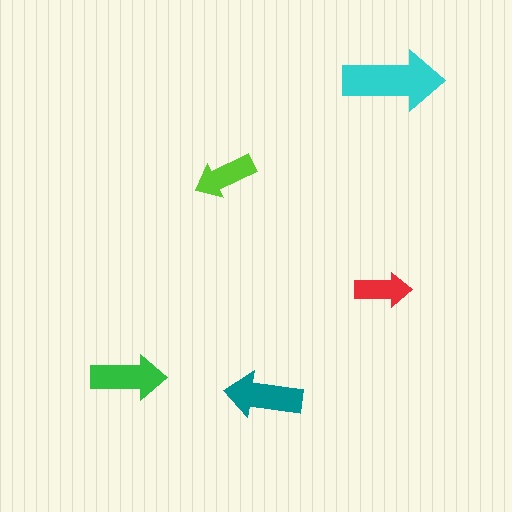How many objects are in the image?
There are 5 objects in the image.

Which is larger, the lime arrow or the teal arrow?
The teal one.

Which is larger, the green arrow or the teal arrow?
The teal one.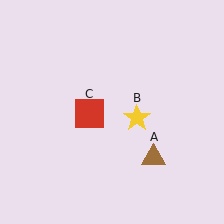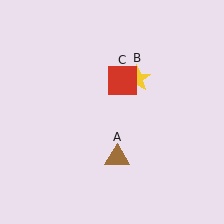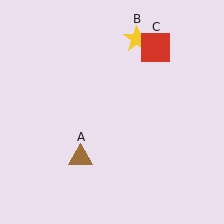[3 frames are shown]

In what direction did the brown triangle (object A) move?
The brown triangle (object A) moved left.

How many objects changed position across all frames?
3 objects changed position: brown triangle (object A), yellow star (object B), red square (object C).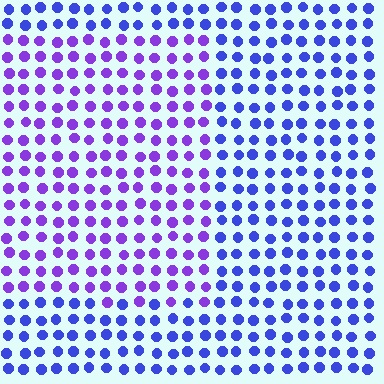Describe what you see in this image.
The image is filled with small blue elements in a uniform arrangement. A rectangle-shaped region is visible where the elements are tinted to a slightly different hue, forming a subtle color boundary.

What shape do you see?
I see a rectangle.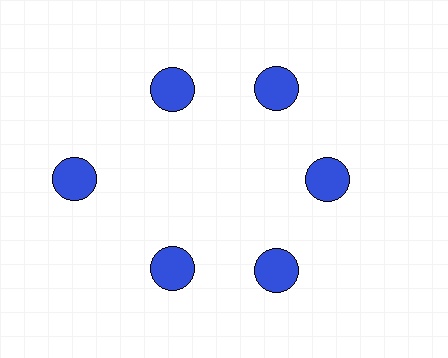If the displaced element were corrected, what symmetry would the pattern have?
It would have 6-fold rotational symmetry — the pattern would map onto itself every 60 degrees.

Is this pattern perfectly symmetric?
No. The 6 blue circles are arranged in a ring, but one element near the 9 o'clock position is pushed outward from the center, breaking the 6-fold rotational symmetry.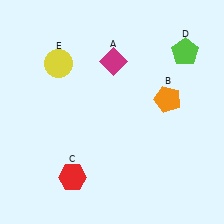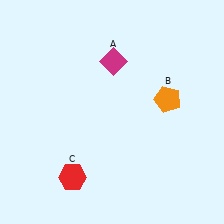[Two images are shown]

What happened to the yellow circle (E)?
The yellow circle (E) was removed in Image 2. It was in the top-left area of Image 1.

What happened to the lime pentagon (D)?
The lime pentagon (D) was removed in Image 2. It was in the top-right area of Image 1.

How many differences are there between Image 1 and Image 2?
There are 2 differences between the two images.